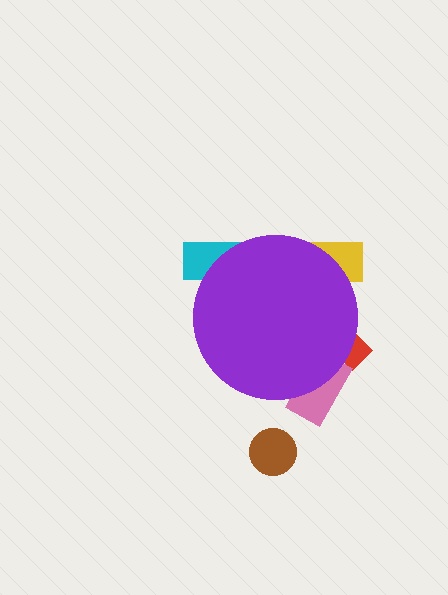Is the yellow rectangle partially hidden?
Yes, the yellow rectangle is partially hidden behind the purple circle.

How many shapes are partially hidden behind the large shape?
4 shapes are partially hidden.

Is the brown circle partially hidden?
No, the brown circle is fully visible.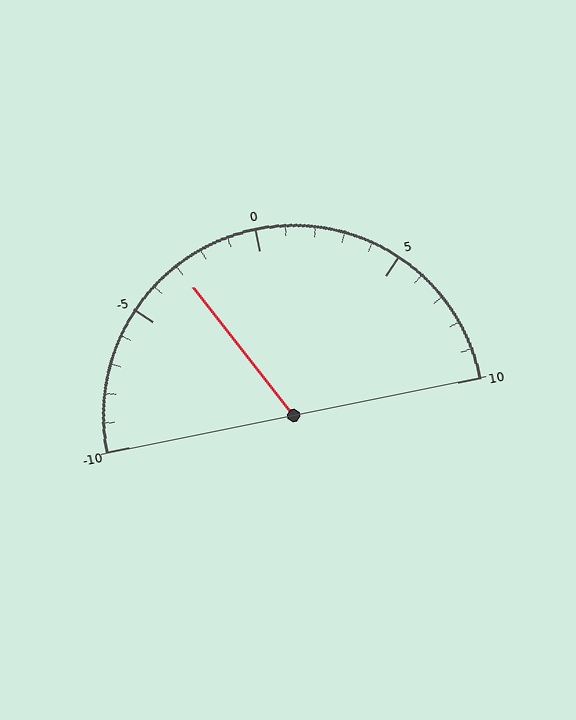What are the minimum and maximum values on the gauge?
The gauge ranges from -10 to 10.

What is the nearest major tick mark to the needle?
The nearest major tick mark is -5.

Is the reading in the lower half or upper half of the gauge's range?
The reading is in the lower half of the range (-10 to 10).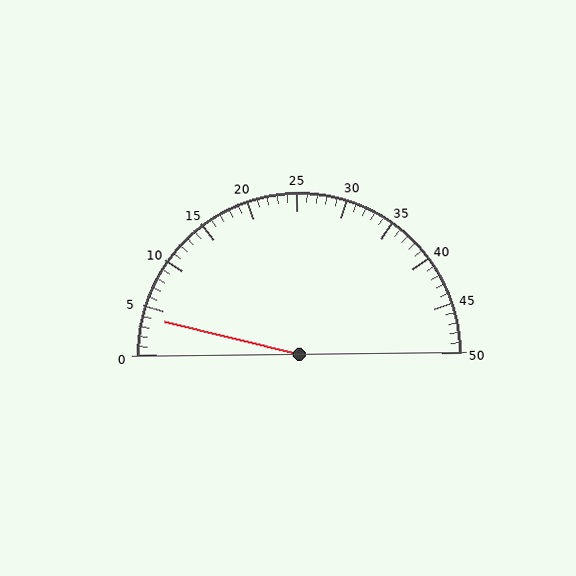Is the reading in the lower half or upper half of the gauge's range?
The reading is in the lower half of the range (0 to 50).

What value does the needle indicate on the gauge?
The needle indicates approximately 4.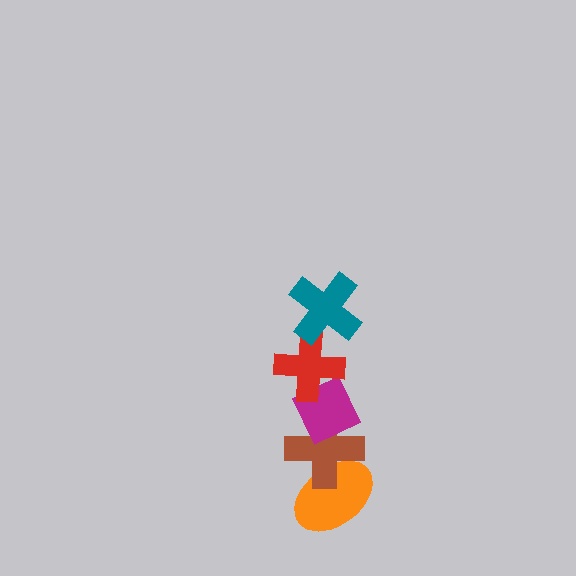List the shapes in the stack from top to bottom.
From top to bottom: the teal cross, the red cross, the magenta diamond, the brown cross, the orange ellipse.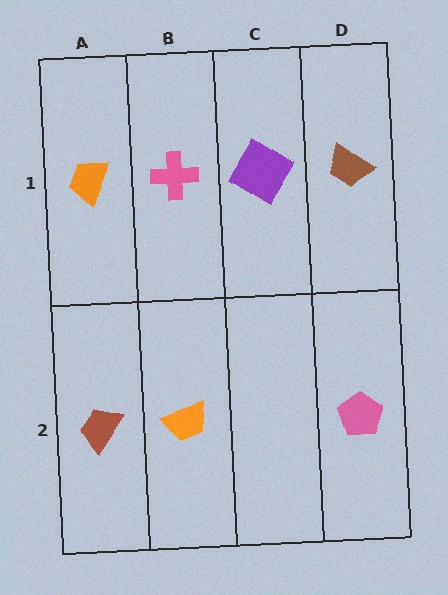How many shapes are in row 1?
4 shapes.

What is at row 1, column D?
A brown trapezoid.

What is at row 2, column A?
A brown trapezoid.